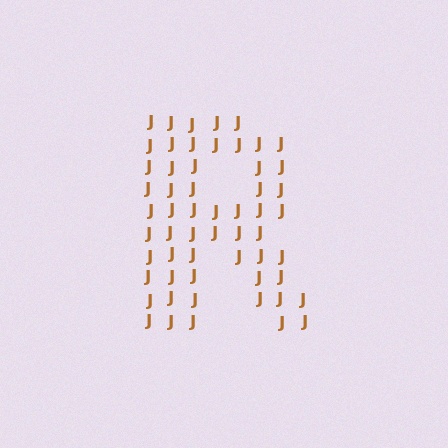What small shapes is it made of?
It is made of small letter J's.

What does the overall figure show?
The overall figure shows the letter R.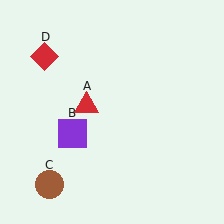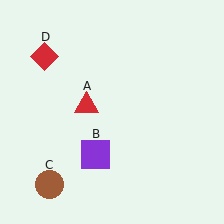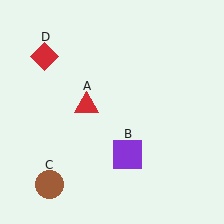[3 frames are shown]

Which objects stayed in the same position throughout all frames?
Red triangle (object A) and brown circle (object C) and red diamond (object D) remained stationary.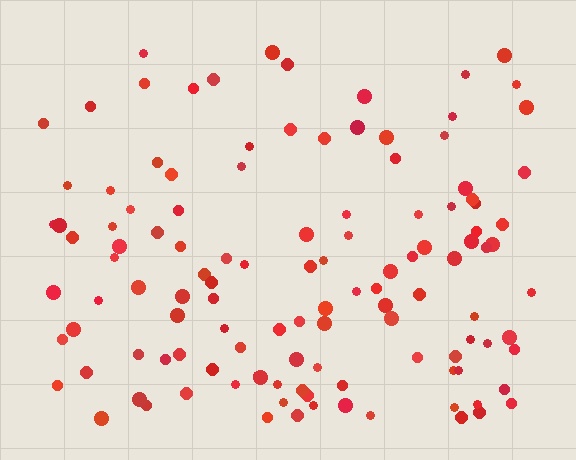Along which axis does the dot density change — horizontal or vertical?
Vertical.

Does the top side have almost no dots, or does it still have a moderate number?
Still a moderate number, just noticeably fewer than the bottom.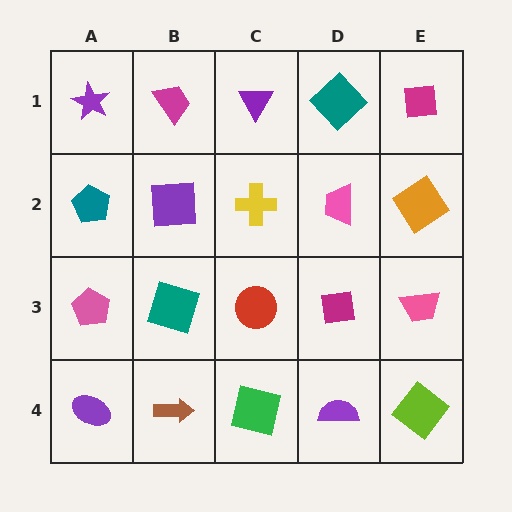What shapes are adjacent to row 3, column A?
A teal pentagon (row 2, column A), a purple ellipse (row 4, column A), a teal square (row 3, column B).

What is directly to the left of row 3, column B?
A pink pentagon.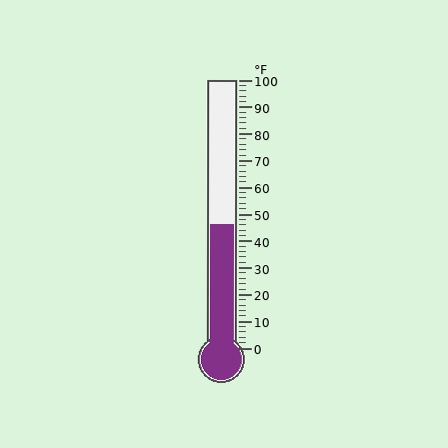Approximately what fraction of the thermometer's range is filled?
The thermometer is filled to approximately 45% of its range.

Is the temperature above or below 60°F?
The temperature is below 60°F.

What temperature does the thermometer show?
The thermometer shows approximately 46°F.